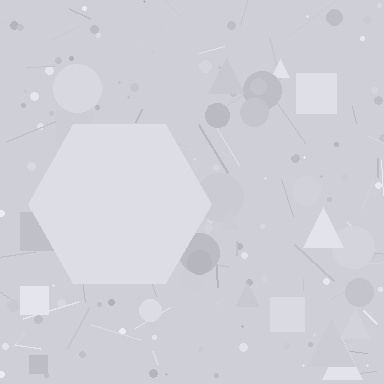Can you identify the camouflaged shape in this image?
The camouflaged shape is a hexagon.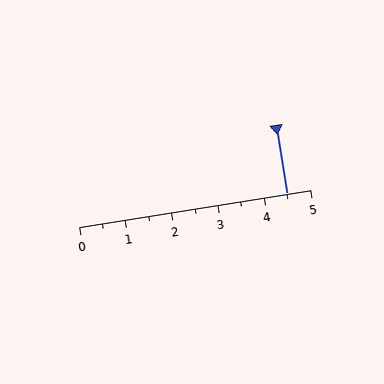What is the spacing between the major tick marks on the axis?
The major ticks are spaced 1 apart.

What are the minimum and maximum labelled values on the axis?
The axis runs from 0 to 5.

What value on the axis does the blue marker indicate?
The marker indicates approximately 4.5.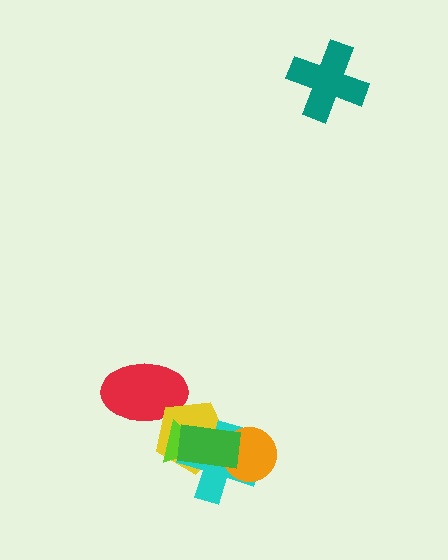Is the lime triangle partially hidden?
Yes, it is partially covered by another shape.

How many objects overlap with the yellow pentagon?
4 objects overlap with the yellow pentagon.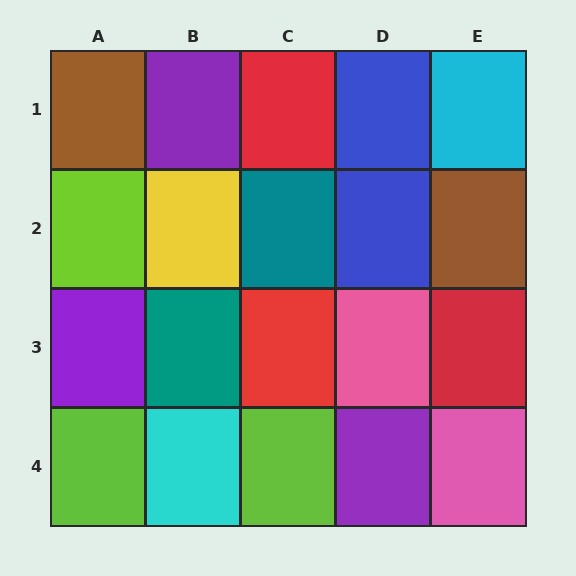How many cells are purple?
3 cells are purple.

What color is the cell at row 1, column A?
Brown.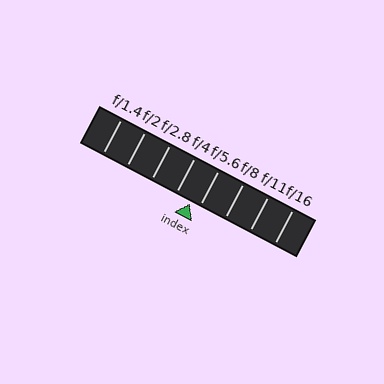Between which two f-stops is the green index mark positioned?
The index mark is between f/4 and f/5.6.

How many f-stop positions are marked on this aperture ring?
There are 8 f-stop positions marked.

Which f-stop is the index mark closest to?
The index mark is closest to f/5.6.